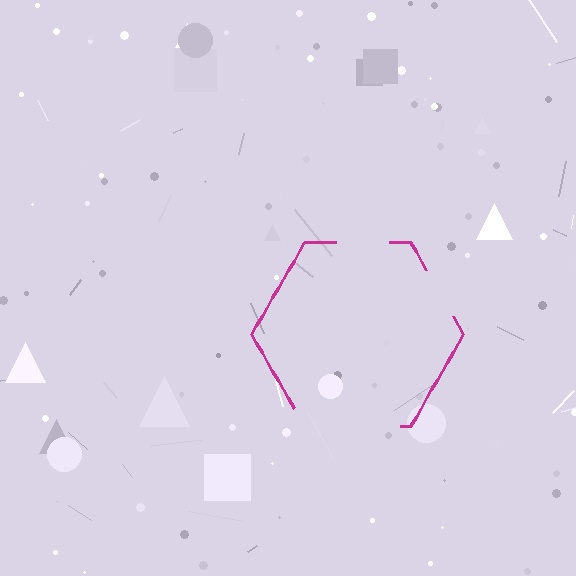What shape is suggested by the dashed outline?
The dashed outline suggests a hexagon.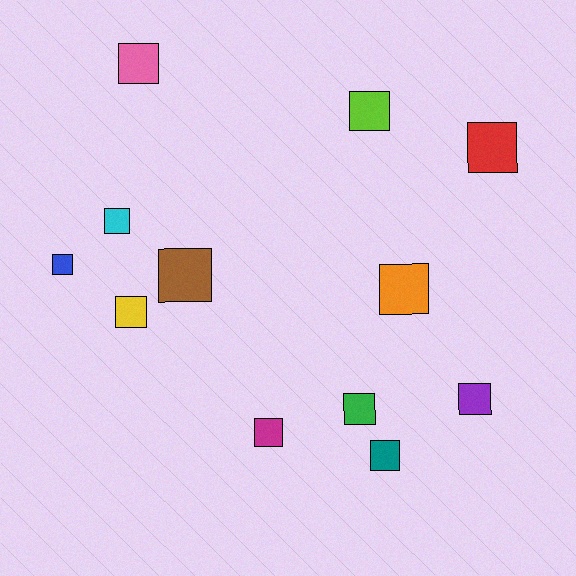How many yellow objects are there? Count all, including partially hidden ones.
There is 1 yellow object.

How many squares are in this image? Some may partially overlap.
There are 12 squares.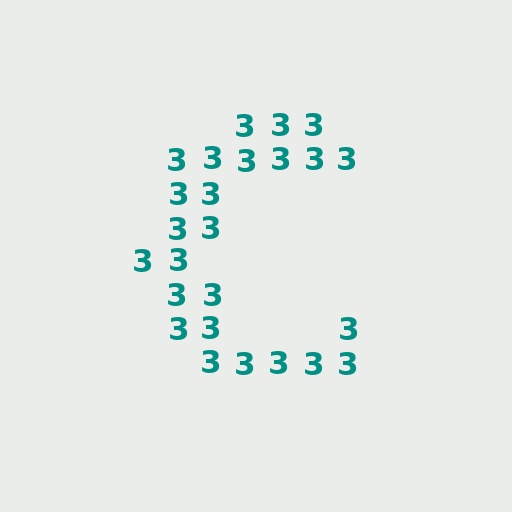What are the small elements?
The small elements are digit 3's.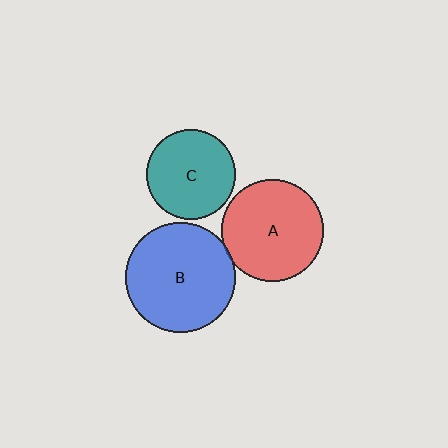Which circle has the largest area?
Circle B (blue).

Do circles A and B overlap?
Yes.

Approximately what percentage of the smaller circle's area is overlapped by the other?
Approximately 5%.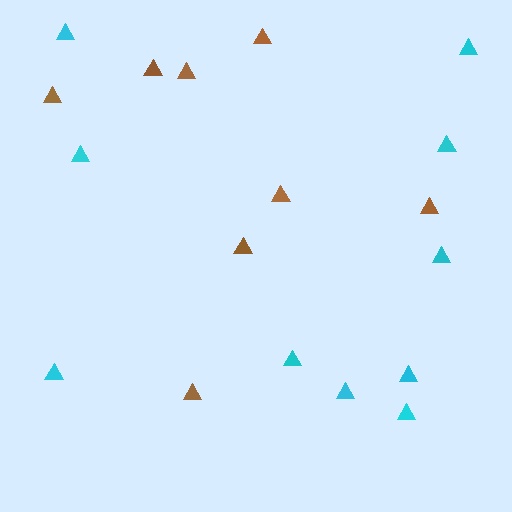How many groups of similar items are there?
There are 2 groups: one group of cyan triangles (10) and one group of brown triangles (8).